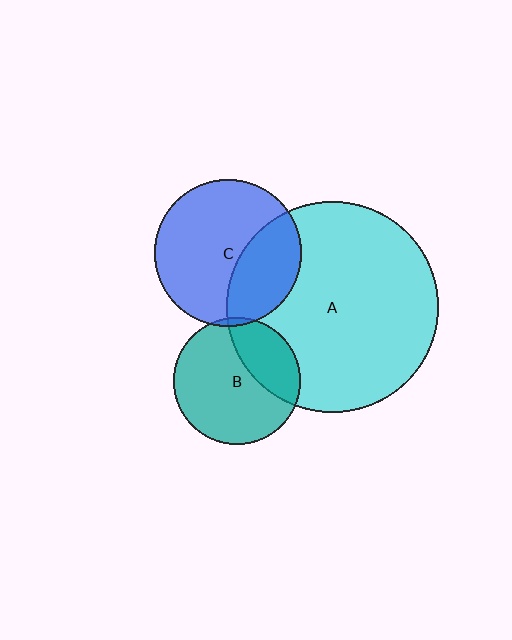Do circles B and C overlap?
Yes.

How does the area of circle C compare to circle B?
Approximately 1.3 times.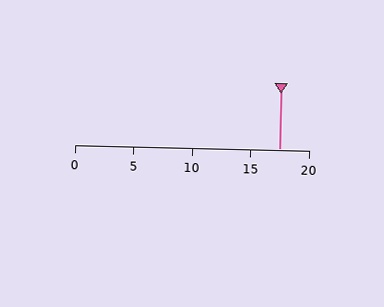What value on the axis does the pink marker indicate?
The marker indicates approximately 17.5.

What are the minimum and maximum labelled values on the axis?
The axis runs from 0 to 20.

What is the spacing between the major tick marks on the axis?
The major ticks are spaced 5 apart.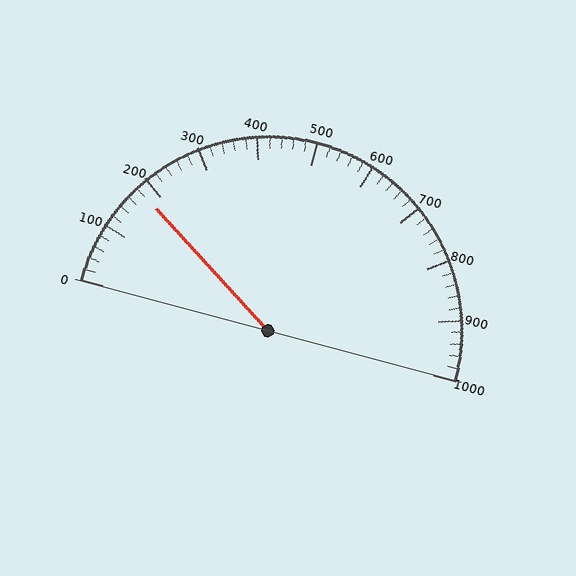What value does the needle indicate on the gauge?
The needle indicates approximately 180.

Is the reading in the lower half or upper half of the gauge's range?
The reading is in the lower half of the range (0 to 1000).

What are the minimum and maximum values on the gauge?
The gauge ranges from 0 to 1000.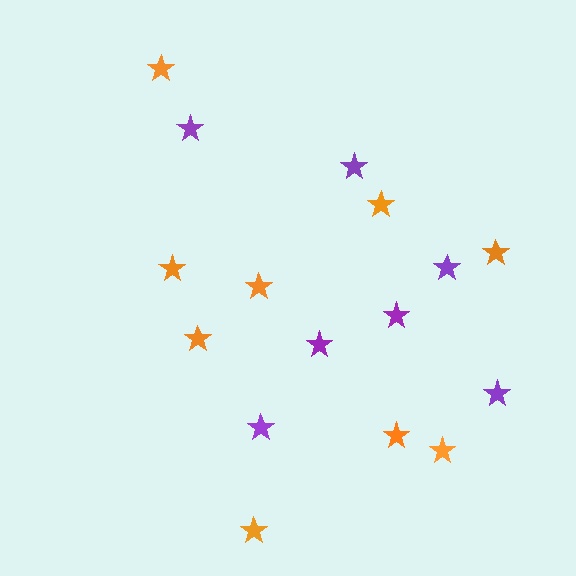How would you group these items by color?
There are 2 groups: one group of purple stars (7) and one group of orange stars (9).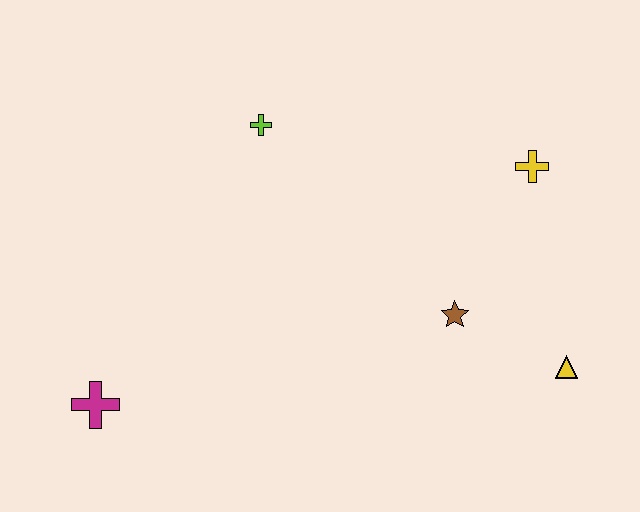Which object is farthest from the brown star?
The magenta cross is farthest from the brown star.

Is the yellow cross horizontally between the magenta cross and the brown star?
No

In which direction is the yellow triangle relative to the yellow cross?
The yellow triangle is below the yellow cross.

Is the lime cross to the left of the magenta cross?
No